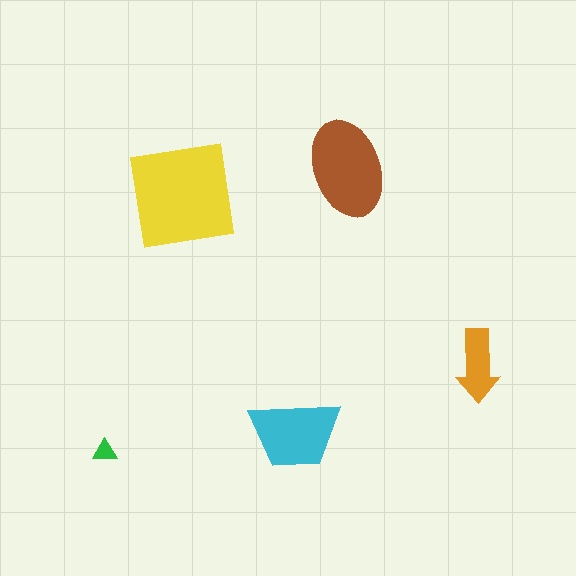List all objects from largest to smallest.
The yellow square, the brown ellipse, the cyan trapezoid, the orange arrow, the green triangle.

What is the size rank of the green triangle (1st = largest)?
5th.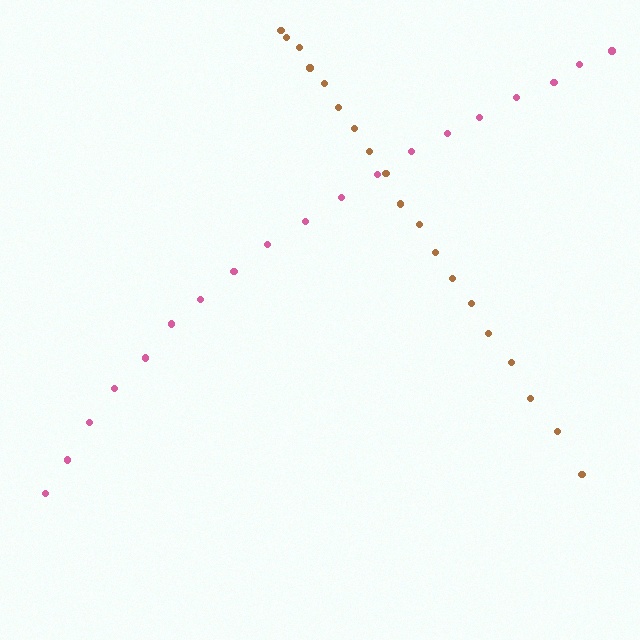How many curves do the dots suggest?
There are 2 distinct paths.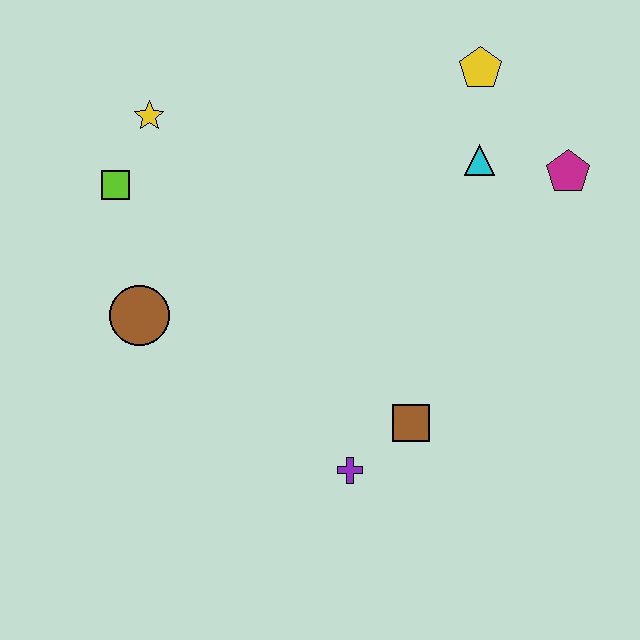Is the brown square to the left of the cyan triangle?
Yes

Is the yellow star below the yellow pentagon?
Yes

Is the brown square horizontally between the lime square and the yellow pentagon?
Yes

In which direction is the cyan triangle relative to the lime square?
The cyan triangle is to the right of the lime square.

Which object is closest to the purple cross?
The brown square is closest to the purple cross.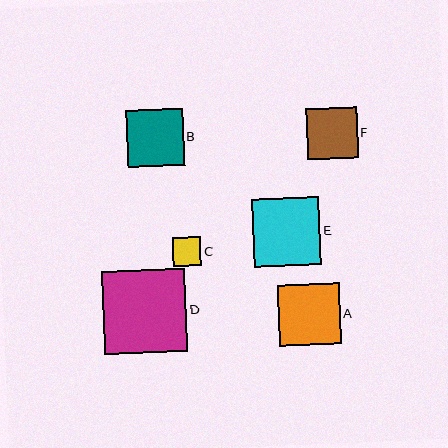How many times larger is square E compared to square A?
Square E is approximately 1.1 times the size of square A.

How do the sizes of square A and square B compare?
Square A and square B are approximately the same size.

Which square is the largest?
Square D is the largest with a size of approximately 84 pixels.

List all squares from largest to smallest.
From largest to smallest: D, E, A, B, F, C.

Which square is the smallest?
Square C is the smallest with a size of approximately 29 pixels.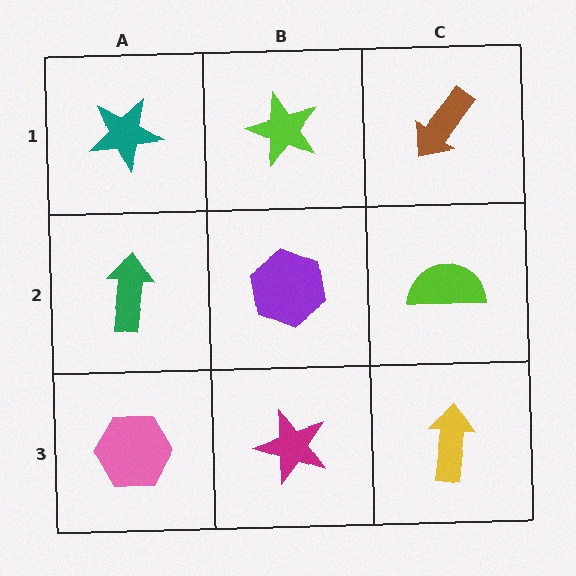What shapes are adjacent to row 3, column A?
A green arrow (row 2, column A), a magenta star (row 3, column B).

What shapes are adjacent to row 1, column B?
A purple hexagon (row 2, column B), a teal star (row 1, column A), a brown arrow (row 1, column C).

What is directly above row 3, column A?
A green arrow.